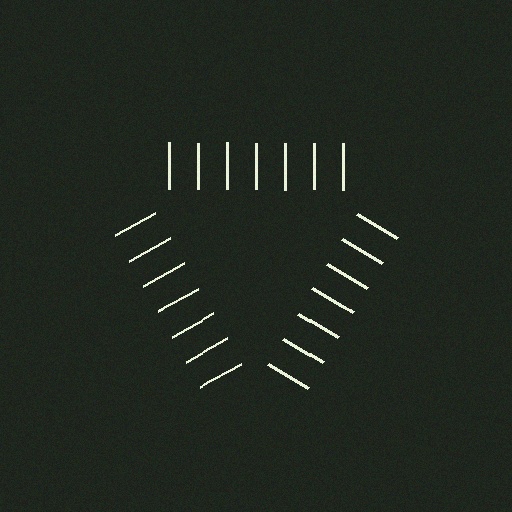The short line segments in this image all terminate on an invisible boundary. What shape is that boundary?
An illusory triangle — the line segments terminate on its edges but no continuous stroke is drawn.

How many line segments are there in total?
21 — 7 along each of the 3 edges.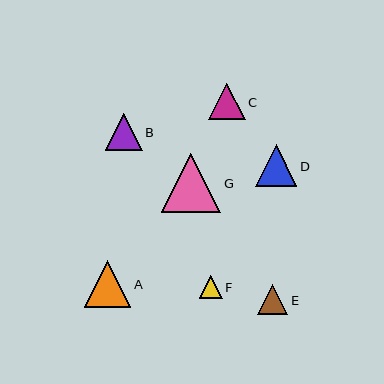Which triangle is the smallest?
Triangle F is the smallest with a size of approximately 23 pixels.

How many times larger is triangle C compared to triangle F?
Triangle C is approximately 1.6 times the size of triangle F.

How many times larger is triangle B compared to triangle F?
Triangle B is approximately 1.6 times the size of triangle F.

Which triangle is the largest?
Triangle G is the largest with a size of approximately 59 pixels.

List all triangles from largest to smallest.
From largest to smallest: G, A, D, B, C, E, F.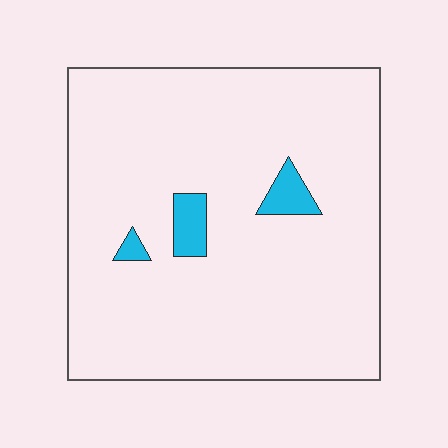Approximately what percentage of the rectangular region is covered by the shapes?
Approximately 5%.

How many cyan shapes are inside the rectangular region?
3.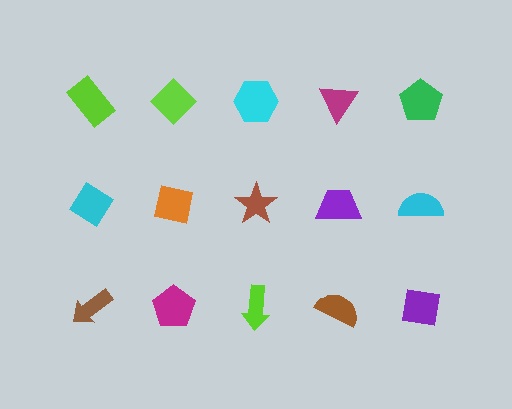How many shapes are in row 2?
5 shapes.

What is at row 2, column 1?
A cyan diamond.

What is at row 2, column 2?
An orange square.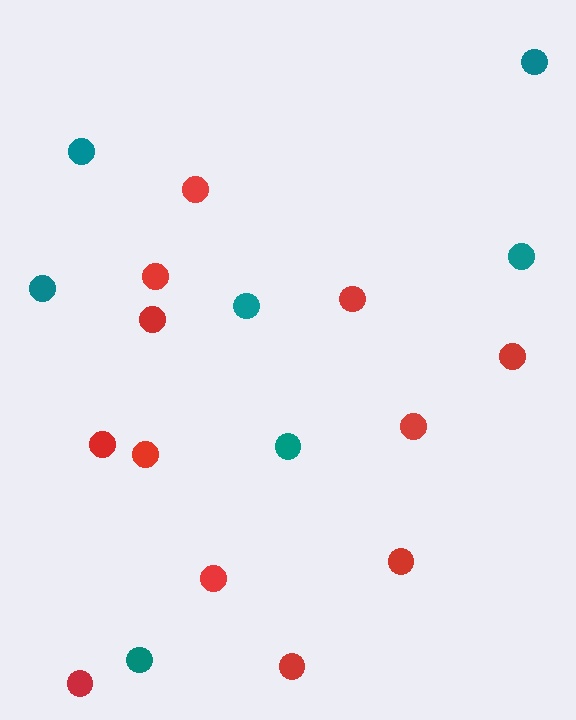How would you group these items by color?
There are 2 groups: one group of teal circles (7) and one group of red circles (12).